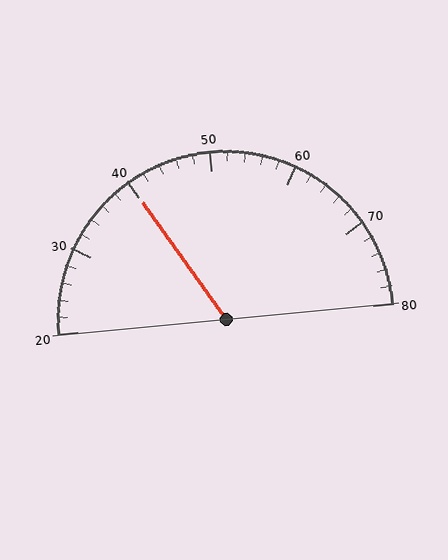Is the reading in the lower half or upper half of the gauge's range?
The reading is in the lower half of the range (20 to 80).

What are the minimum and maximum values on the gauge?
The gauge ranges from 20 to 80.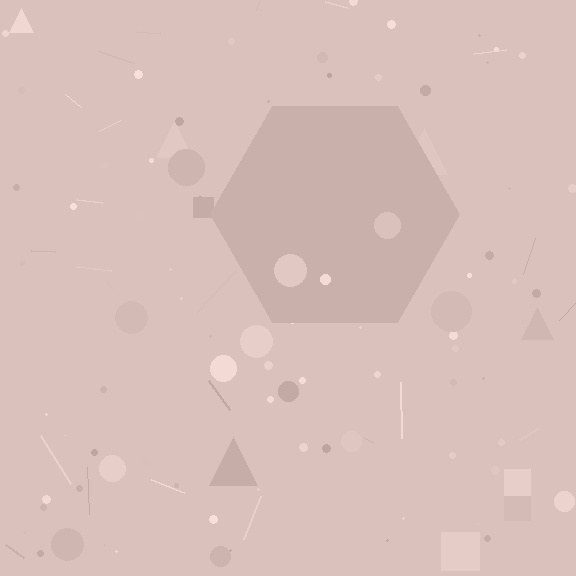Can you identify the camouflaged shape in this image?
The camouflaged shape is a hexagon.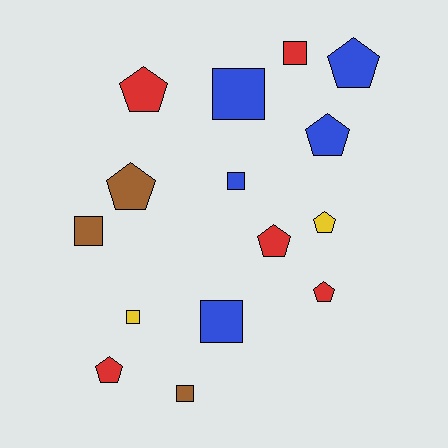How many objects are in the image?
There are 15 objects.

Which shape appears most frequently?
Pentagon, with 8 objects.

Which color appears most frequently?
Red, with 5 objects.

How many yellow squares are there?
There is 1 yellow square.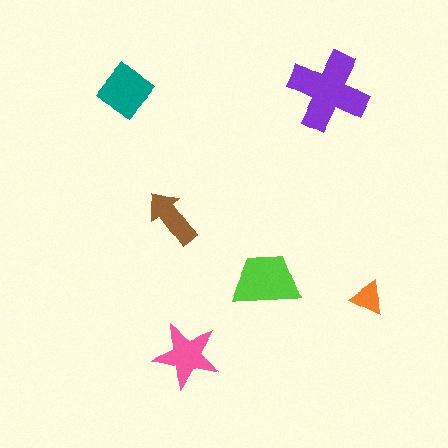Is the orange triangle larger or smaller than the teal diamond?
Smaller.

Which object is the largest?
The purple cross.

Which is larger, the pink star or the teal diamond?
The teal diamond.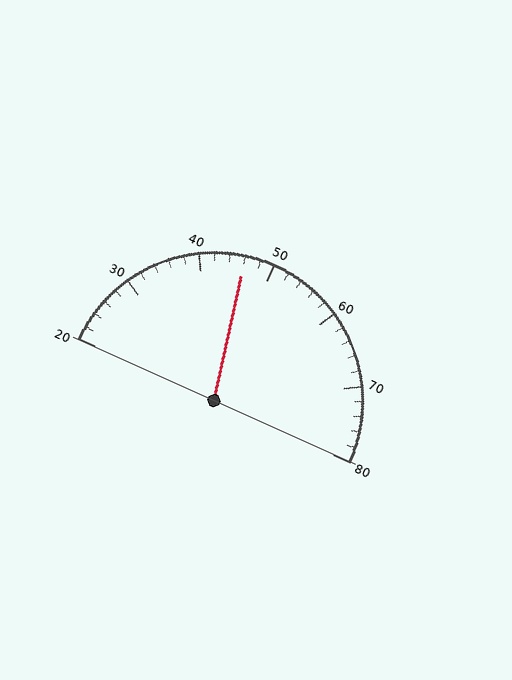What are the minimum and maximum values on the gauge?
The gauge ranges from 20 to 80.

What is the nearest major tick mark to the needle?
The nearest major tick mark is 50.